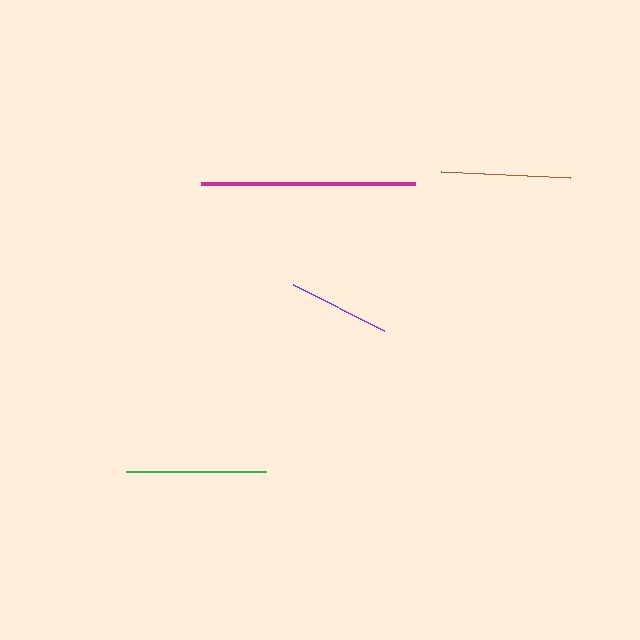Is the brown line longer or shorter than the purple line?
The brown line is longer than the purple line.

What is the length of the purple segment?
The purple segment is approximately 102 pixels long.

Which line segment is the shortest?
The purple line is the shortest at approximately 102 pixels.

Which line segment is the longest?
The magenta line is the longest at approximately 214 pixels.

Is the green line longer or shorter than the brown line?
The green line is longer than the brown line.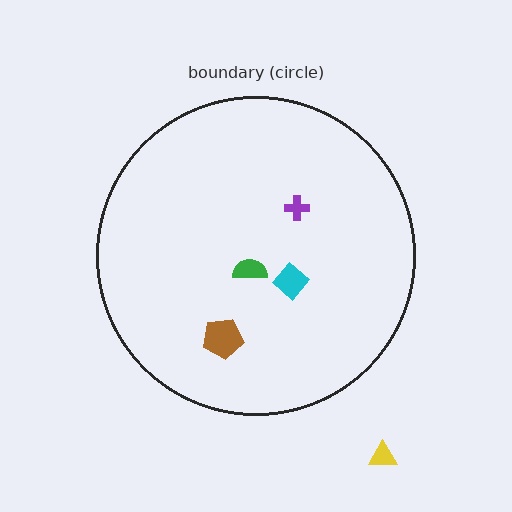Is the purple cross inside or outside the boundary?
Inside.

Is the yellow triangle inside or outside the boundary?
Outside.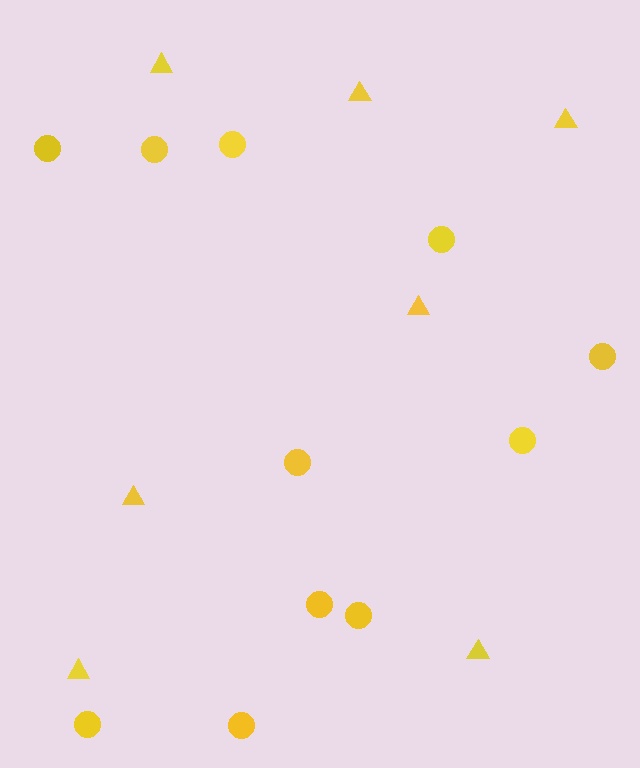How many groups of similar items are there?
There are 2 groups: one group of triangles (7) and one group of circles (11).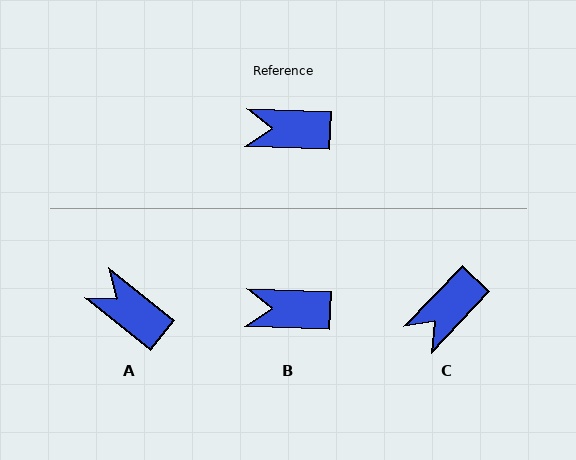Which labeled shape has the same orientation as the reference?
B.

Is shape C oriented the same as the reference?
No, it is off by about 49 degrees.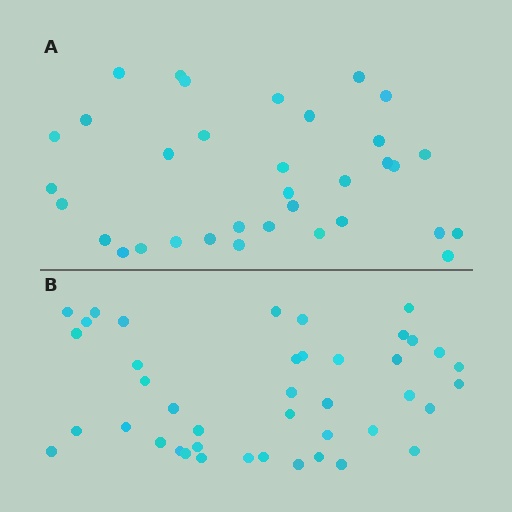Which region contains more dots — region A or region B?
Region B (the bottom region) has more dots.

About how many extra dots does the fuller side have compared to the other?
Region B has roughly 8 or so more dots than region A.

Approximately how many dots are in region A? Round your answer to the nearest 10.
About 30 dots. (The exact count is 34, which rounds to 30.)